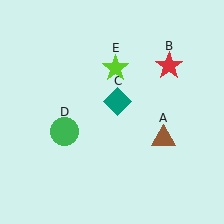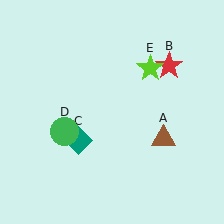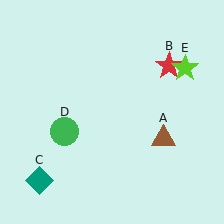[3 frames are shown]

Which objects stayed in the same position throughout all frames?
Brown triangle (object A) and red star (object B) and green circle (object D) remained stationary.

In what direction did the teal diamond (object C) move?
The teal diamond (object C) moved down and to the left.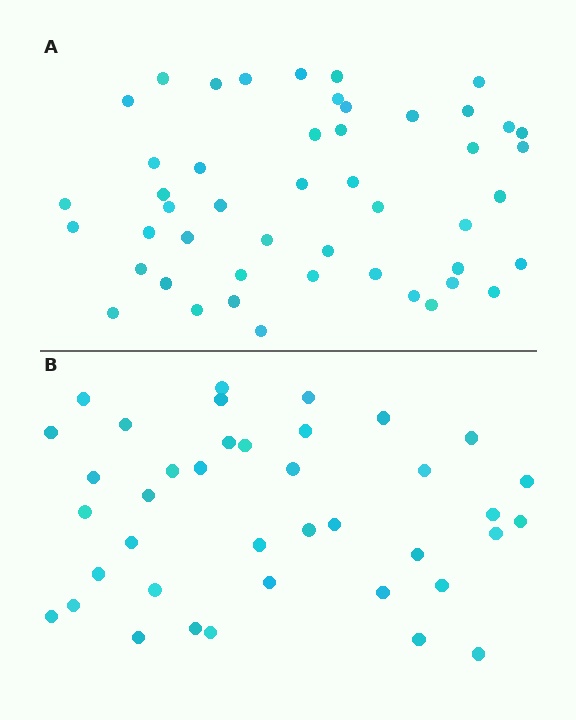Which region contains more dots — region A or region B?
Region A (the top region) has more dots.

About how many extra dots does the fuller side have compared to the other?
Region A has roughly 8 or so more dots than region B.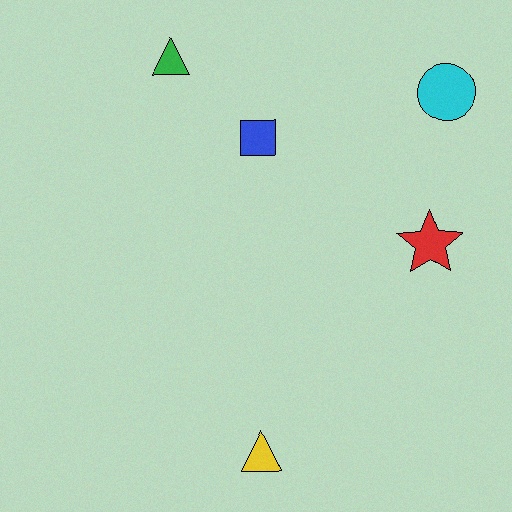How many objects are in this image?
There are 5 objects.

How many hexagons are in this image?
There are no hexagons.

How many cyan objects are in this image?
There is 1 cyan object.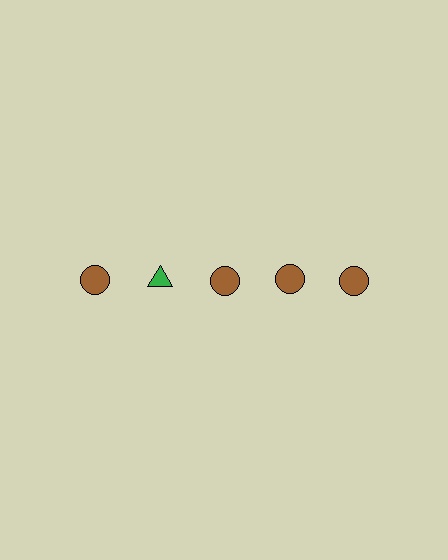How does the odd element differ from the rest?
It differs in both color (green instead of brown) and shape (triangle instead of circle).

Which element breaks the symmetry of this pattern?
The green triangle in the top row, second from left column breaks the symmetry. All other shapes are brown circles.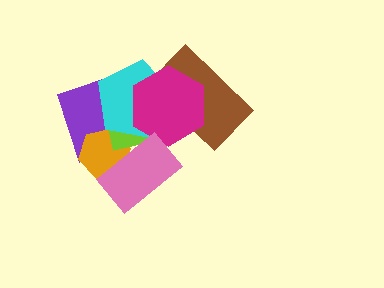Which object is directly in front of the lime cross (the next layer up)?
The cyan pentagon is directly in front of the lime cross.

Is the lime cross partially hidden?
Yes, it is partially covered by another shape.